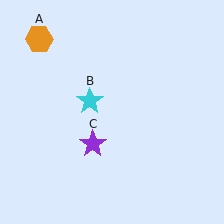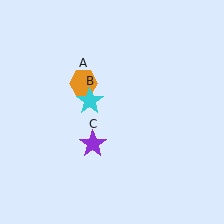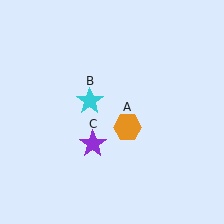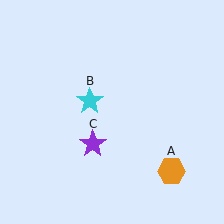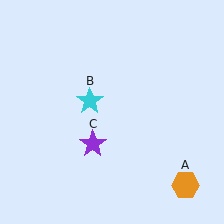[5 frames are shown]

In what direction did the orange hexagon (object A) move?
The orange hexagon (object A) moved down and to the right.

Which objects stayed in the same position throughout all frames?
Cyan star (object B) and purple star (object C) remained stationary.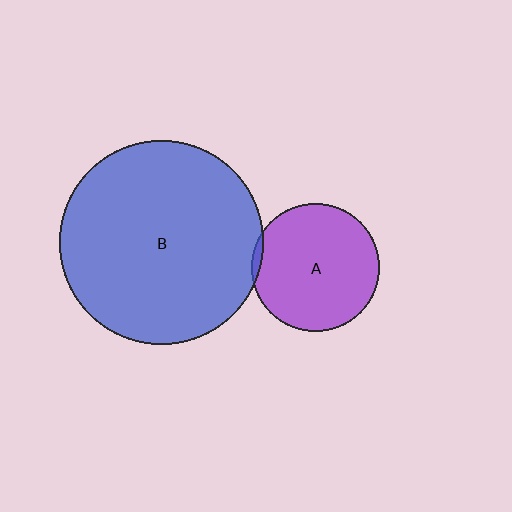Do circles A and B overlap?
Yes.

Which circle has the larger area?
Circle B (blue).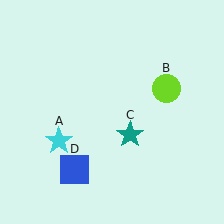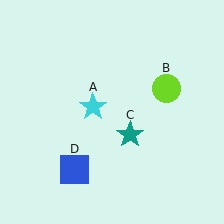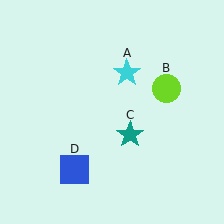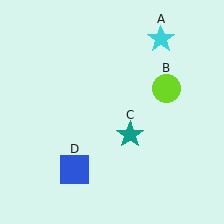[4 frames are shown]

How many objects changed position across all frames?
1 object changed position: cyan star (object A).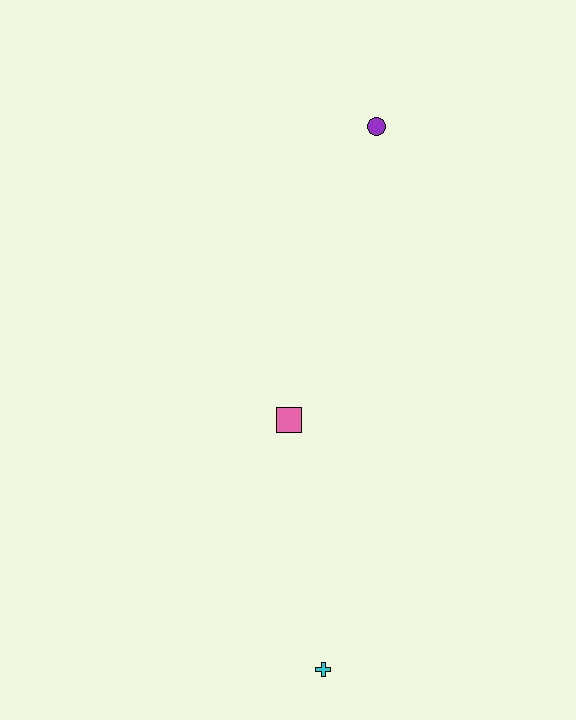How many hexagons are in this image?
There are no hexagons.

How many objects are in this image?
There are 3 objects.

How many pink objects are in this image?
There is 1 pink object.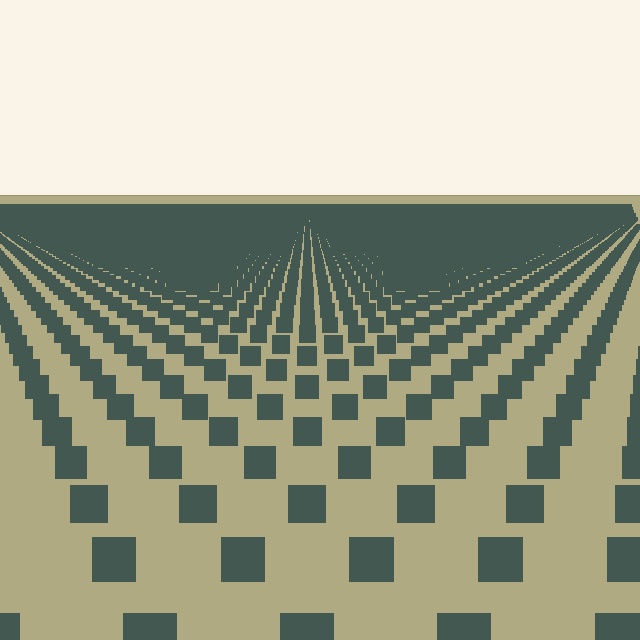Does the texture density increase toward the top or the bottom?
Density increases toward the top.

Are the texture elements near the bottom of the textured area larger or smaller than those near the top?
Larger. Near the bottom, elements are closer to the viewer and appear at a bigger on-screen size.